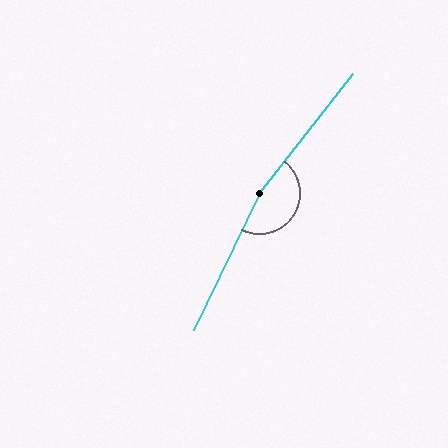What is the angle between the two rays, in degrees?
Approximately 168 degrees.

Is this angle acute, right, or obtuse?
It is obtuse.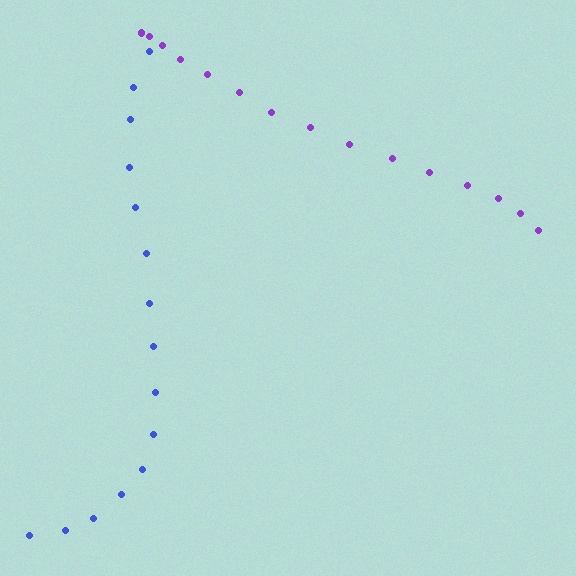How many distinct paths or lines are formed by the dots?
There are 2 distinct paths.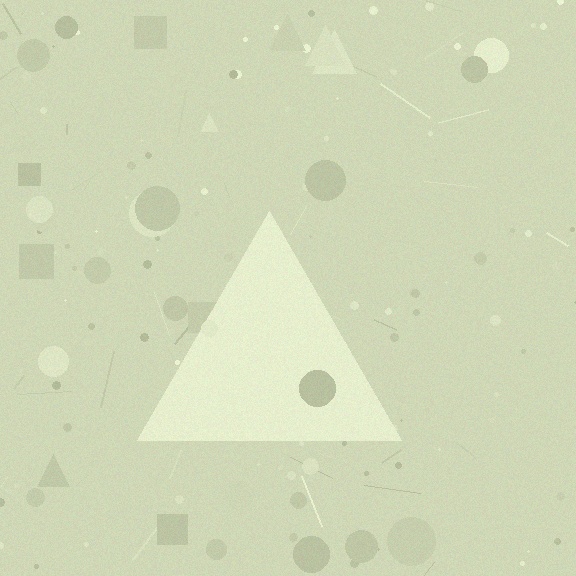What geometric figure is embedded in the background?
A triangle is embedded in the background.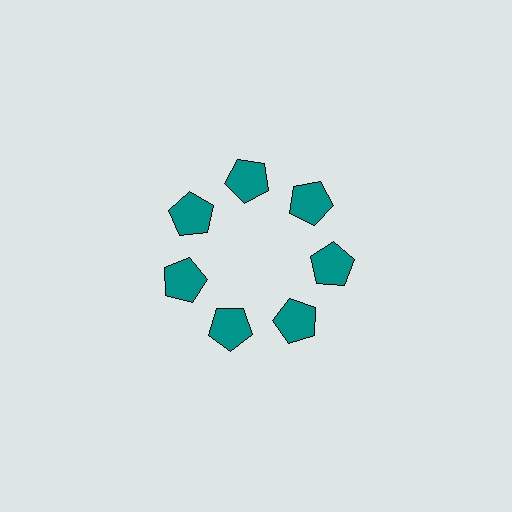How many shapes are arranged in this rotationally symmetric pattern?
There are 7 shapes, arranged in 7 groups of 1.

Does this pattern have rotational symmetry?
Yes, this pattern has 7-fold rotational symmetry. It looks the same after rotating 51 degrees around the center.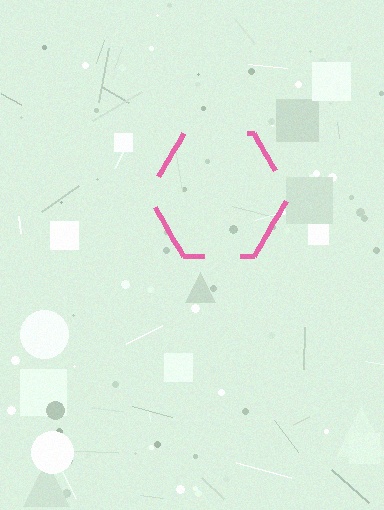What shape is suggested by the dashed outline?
The dashed outline suggests a hexagon.